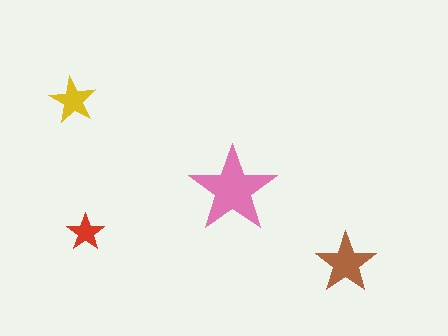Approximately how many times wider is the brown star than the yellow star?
About 1.5 times wider.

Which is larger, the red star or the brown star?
The brown one.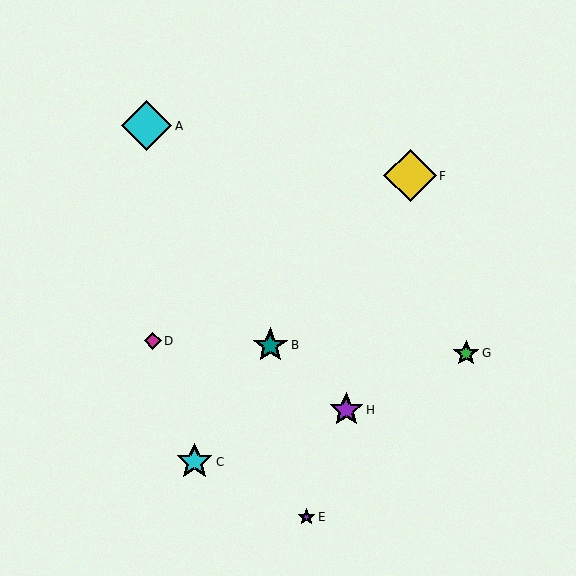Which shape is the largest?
The yellow diamond (labeled F) is the largest.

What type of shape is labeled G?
Shape G is a green star.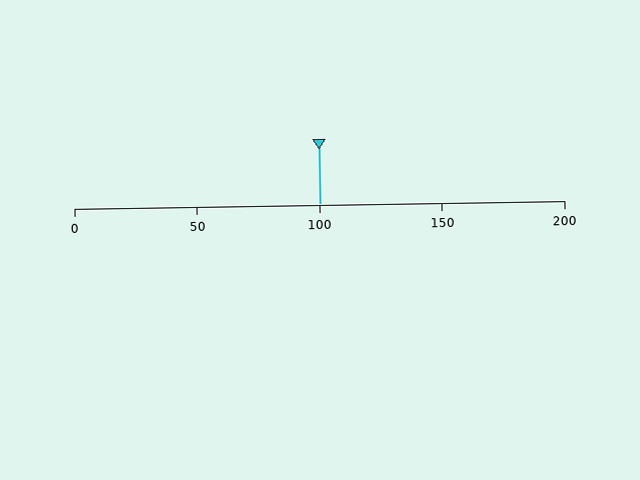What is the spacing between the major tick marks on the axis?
The major ticks are spaced 50 apart.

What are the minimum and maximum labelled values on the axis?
The axis runs from 0 to 200.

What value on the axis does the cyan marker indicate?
The marker indicates approximately 100.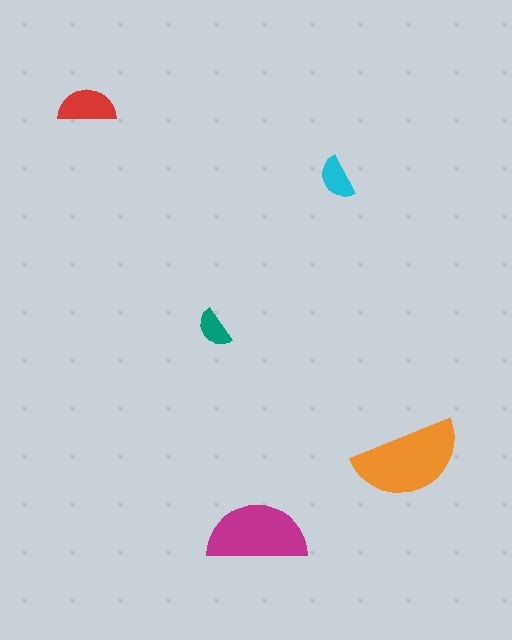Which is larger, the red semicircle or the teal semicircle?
The red one.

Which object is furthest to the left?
The red semicircle is leftmost.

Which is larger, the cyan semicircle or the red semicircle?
The red one.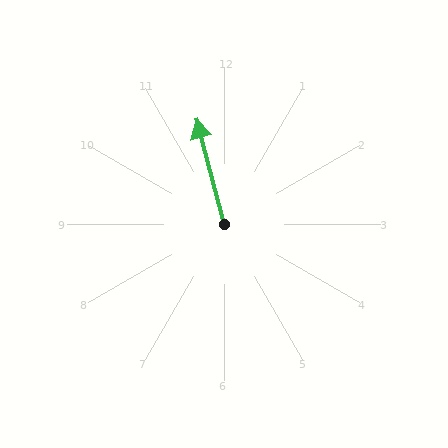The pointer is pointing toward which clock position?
Roughly 12 o'clock.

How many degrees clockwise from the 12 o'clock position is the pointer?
Approximately 345 degrees.